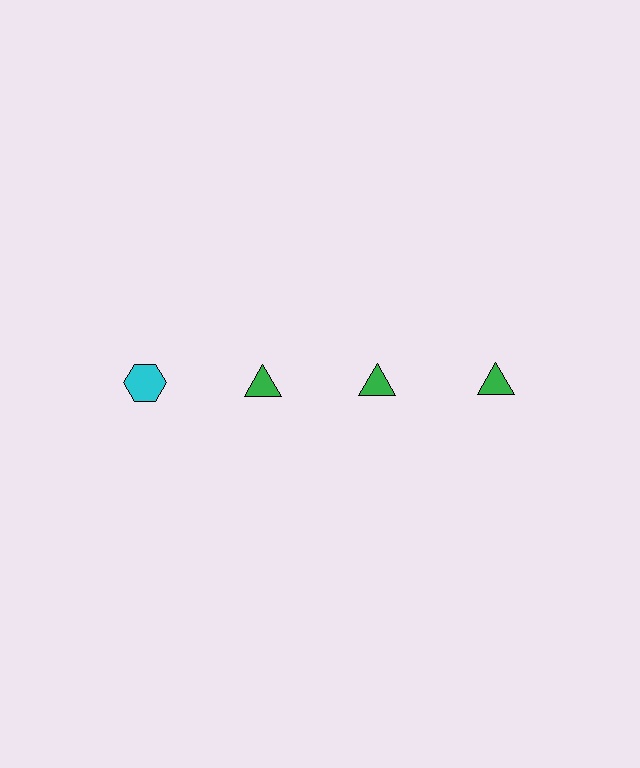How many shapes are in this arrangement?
There are 4 shapes arranged in a grid pattern.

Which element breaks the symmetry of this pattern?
The cyan hexagon in the top row, leftmost column breaks the symmetry. All other shapes are green triangles.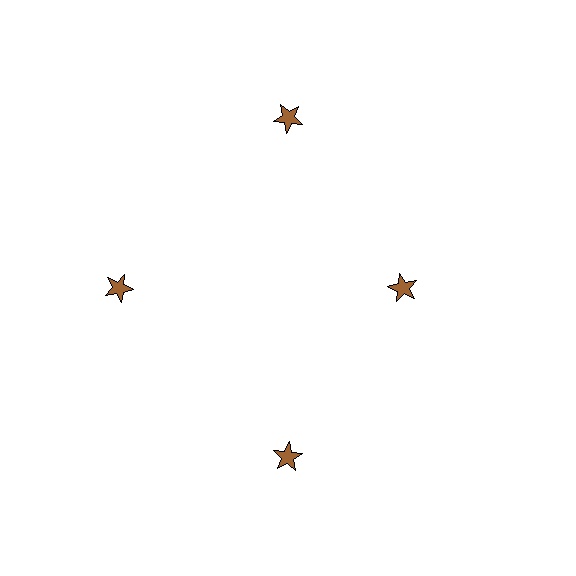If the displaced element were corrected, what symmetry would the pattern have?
It would have 4-fold rotational symmetry — the pattern would map onto itself every 90 degrees.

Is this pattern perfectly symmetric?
No. The 4 brown stars are arranged in a ring, but one element near the 3 o'clock position is pulled inward toward the center, breaking the 4-fold rotational symmetry.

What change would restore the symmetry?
The symmetry would be restored by moving it outward, back onto the ring so that all 4 stars sit at equal angles and equal distance from the center.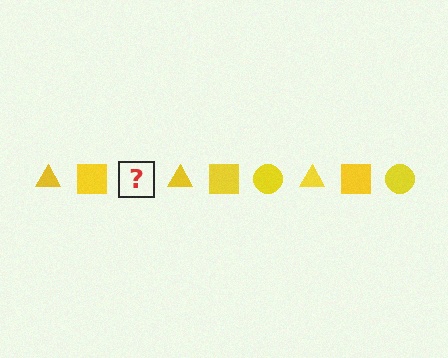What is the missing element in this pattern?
The missing element is a yellow circle.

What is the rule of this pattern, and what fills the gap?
The rule is that the pattern cycles through triangle, square, circle shapes in yellow. The gap should be filled with a yellow circle.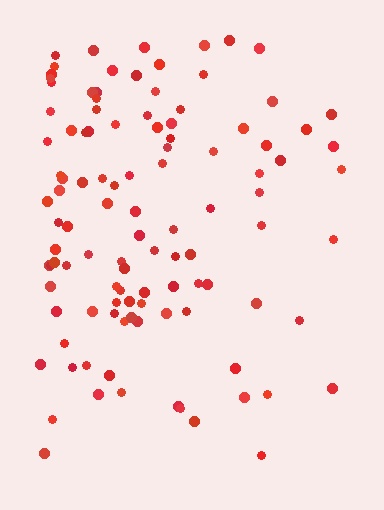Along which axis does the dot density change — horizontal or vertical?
Horizontal.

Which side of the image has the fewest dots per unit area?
The right.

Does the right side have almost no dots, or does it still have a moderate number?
Still a moderate number, just noticeably fewer than the left.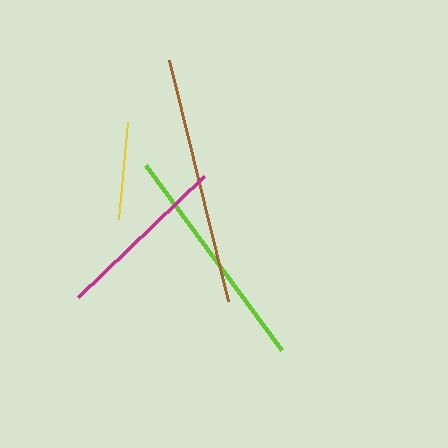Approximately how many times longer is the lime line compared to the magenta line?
The lime line is approximately 1.3 times the length of the magenta line.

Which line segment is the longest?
The brown line is the longest at approximately 248 pixels.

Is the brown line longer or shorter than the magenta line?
The brown line is longer than the magenta line.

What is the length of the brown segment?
The brown segment is approximately 248 pixels long.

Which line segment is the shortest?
The yellow line is the shortest at approximately 98 pixels.